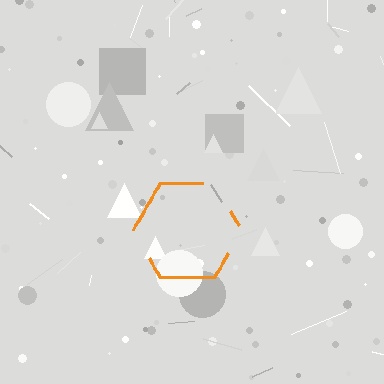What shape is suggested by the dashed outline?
The dashed outline suggests a hexagon.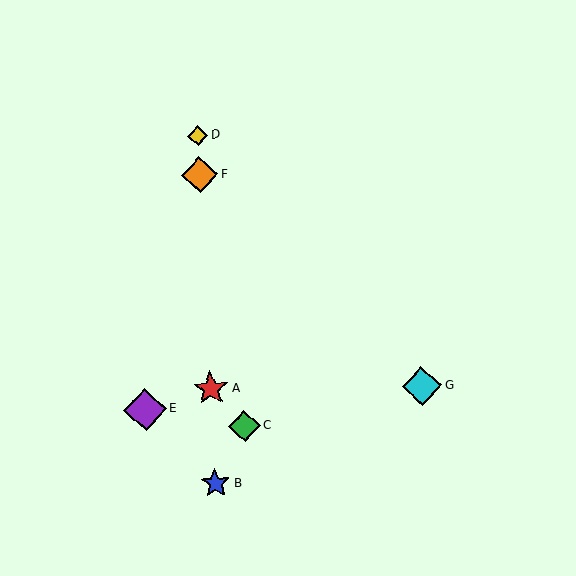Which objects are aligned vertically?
Objects A, B, D, F are aligned vertically.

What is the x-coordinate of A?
Object A is at x≈211.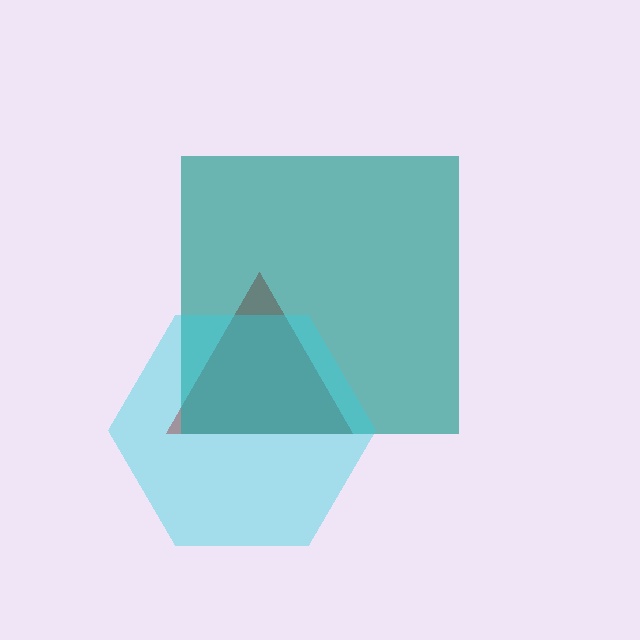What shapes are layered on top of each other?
The layered shapes are: a red triangle, a teal square, a cyan hexagon.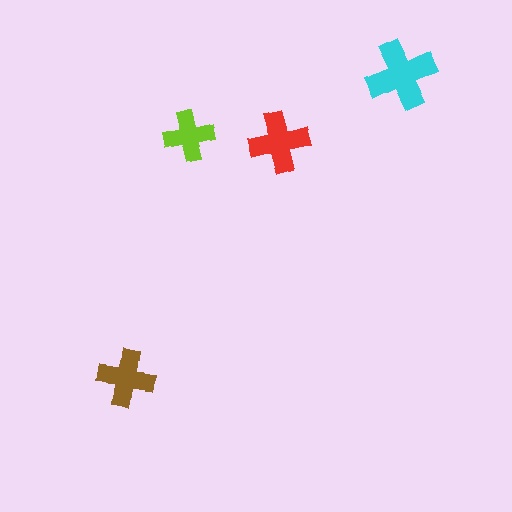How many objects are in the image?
There are 4 objects in the image.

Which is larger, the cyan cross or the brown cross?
The cyan one.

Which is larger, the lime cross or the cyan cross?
The cyan one.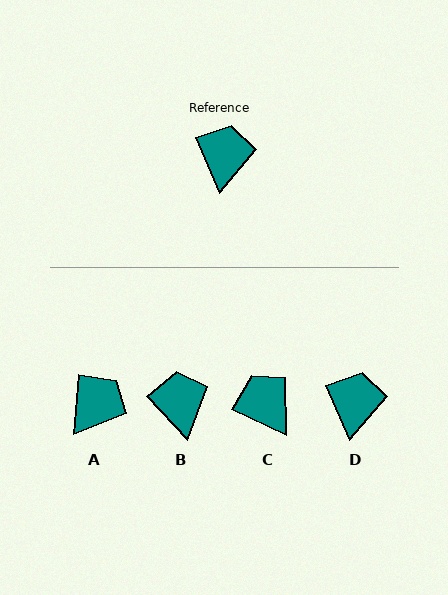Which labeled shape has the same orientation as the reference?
D.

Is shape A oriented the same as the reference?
No, it is off by about 28 degrees.